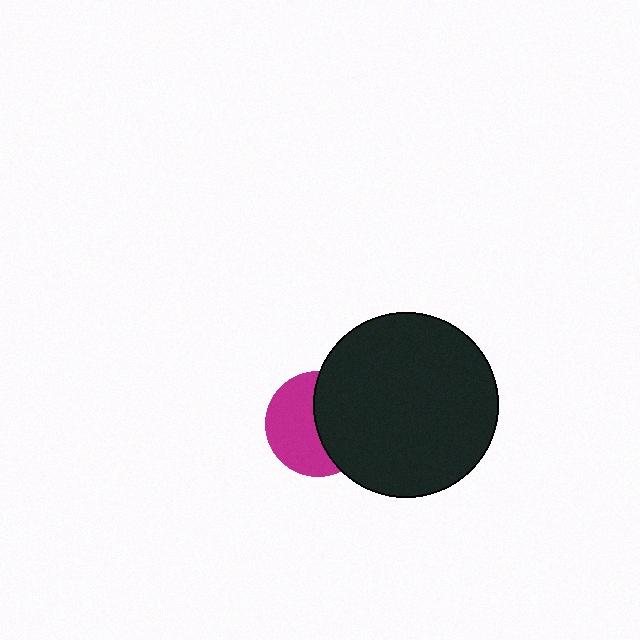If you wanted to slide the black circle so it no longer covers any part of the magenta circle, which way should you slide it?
Slide it right — that is the most direct way to separate the two shapes.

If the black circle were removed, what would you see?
You would see the complete magenta circle.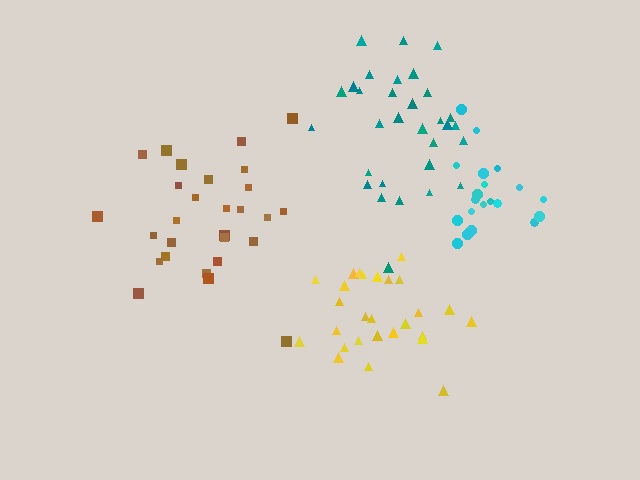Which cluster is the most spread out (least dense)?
Brown.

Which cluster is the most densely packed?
Cyan.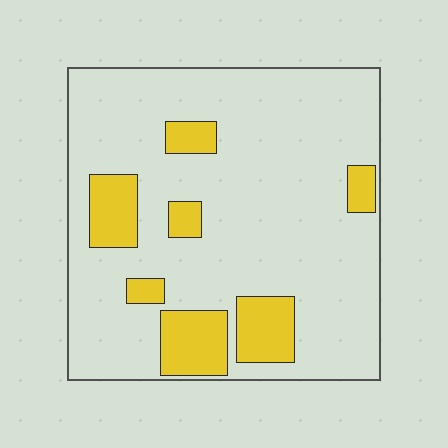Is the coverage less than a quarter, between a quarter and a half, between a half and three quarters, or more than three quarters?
Less than a quarter.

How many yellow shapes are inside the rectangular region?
7.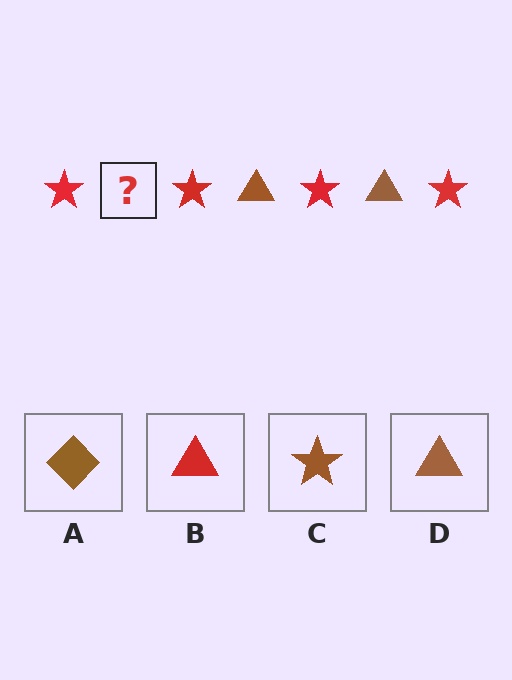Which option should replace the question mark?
Option D.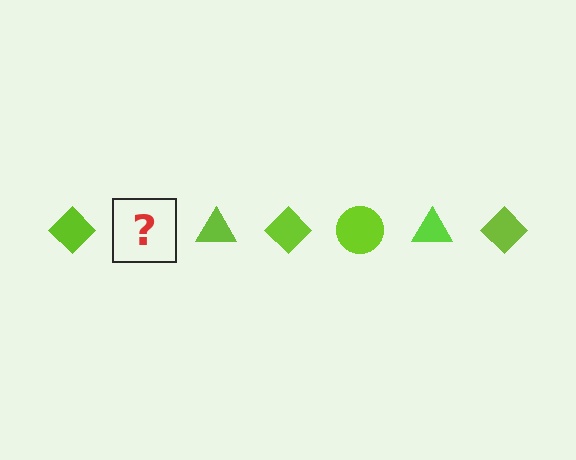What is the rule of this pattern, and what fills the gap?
The rule is that the pattern cycles through diamond, circle, triangle shapes in lime. The gap should be filled with a lime circle.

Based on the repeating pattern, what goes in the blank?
The blank should be a lime circle.